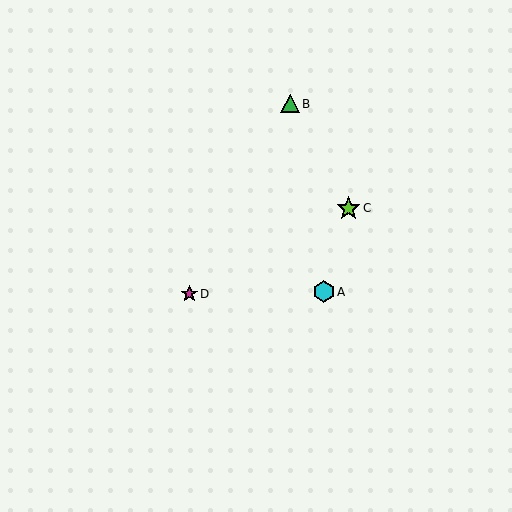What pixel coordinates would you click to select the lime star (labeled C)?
Click at (348, 208) to select the lime star C.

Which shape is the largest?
The lime star (labeled C) is the largest.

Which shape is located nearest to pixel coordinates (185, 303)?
The magenta star (labeled D) at (189, 294) is nearest to that location.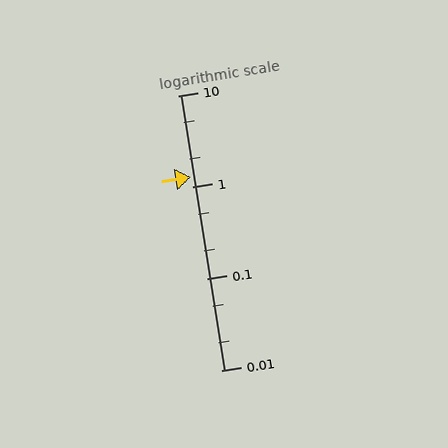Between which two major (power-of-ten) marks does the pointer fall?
The pointer is between 1 and 10.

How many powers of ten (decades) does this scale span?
The scale spans 3 decades, from 0.01 to 10.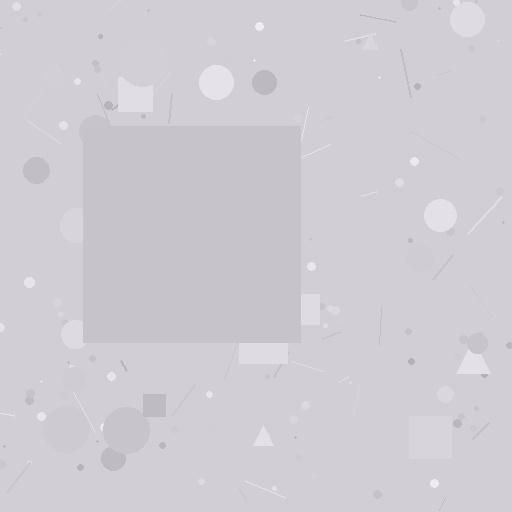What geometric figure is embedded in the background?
A square is embedded in the background.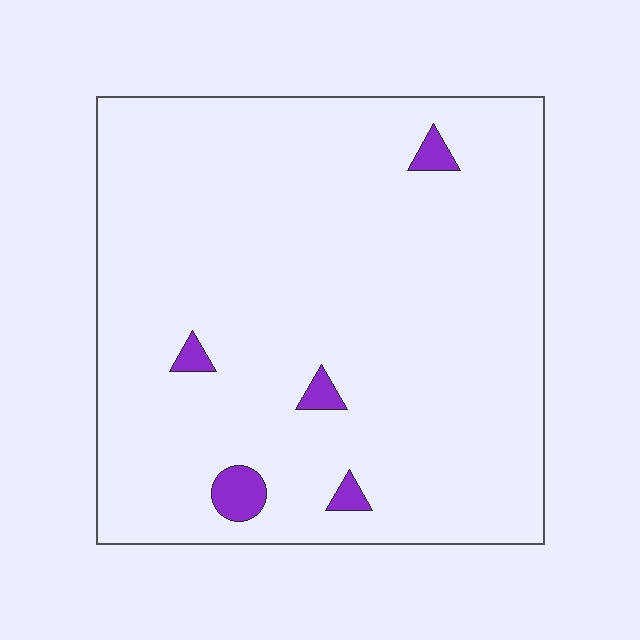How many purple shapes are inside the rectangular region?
5.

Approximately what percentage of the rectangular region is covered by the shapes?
Approximately 5%.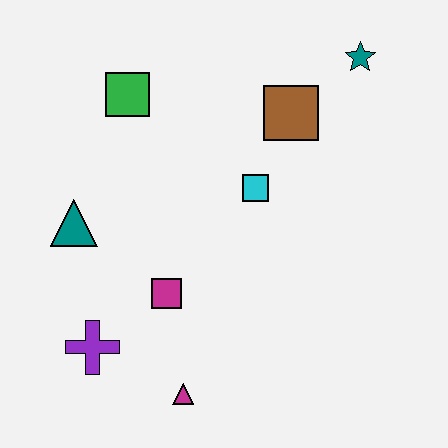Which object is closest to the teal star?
The brown square is closest to the teal star.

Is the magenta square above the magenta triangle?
Yes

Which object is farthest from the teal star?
The purple cross is farthest from the teal star.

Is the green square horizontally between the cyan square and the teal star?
No